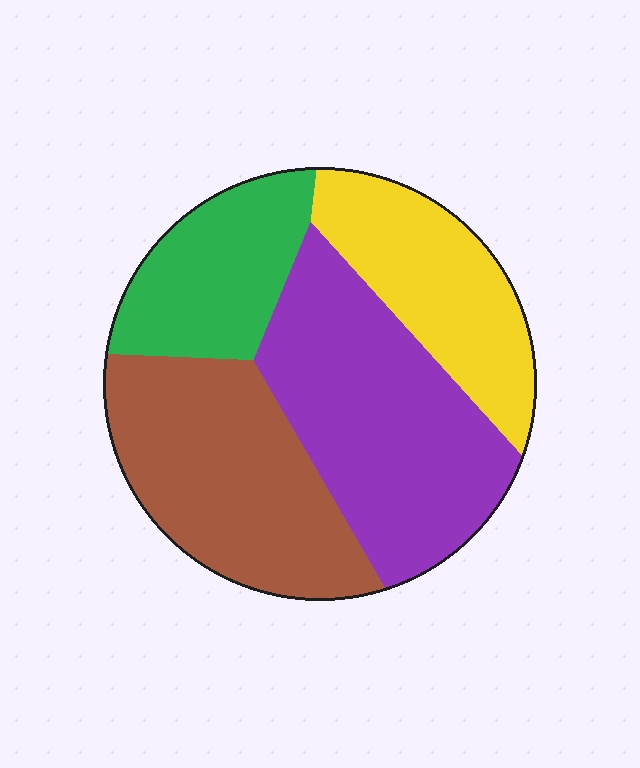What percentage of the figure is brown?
Brown takes up between a quarter and a half of the figure.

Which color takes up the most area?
Purple, at roughly 35%.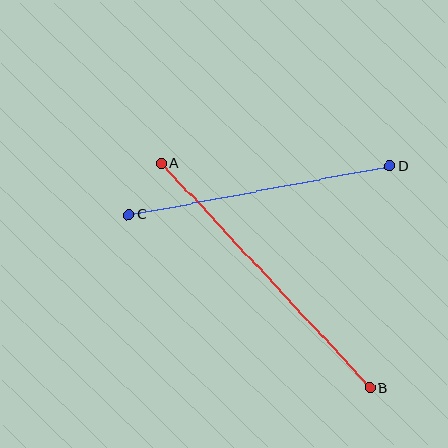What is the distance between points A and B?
The distance is approximately 306 pixels.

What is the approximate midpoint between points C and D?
The midpoint is at approximately (259, 190) pixels.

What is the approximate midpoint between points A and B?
The midpoint is at approximately (266, 275) pixels.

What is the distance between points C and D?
The distance is approximately 266 pixels.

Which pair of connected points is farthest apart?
Points A and B are farthest apart.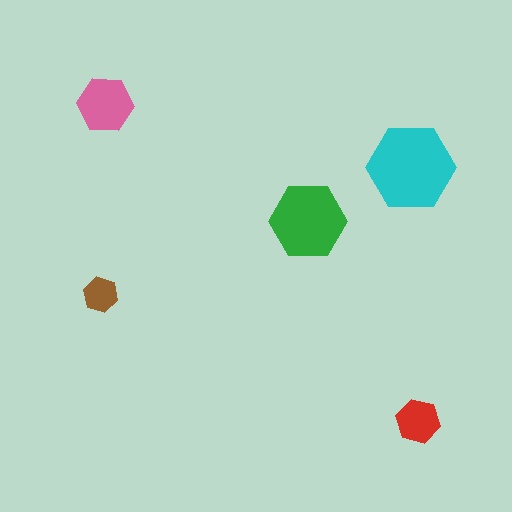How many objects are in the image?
There are 5 objects in the image.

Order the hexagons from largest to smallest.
the cyan one, the green one, the pink one, the red one, the brown one.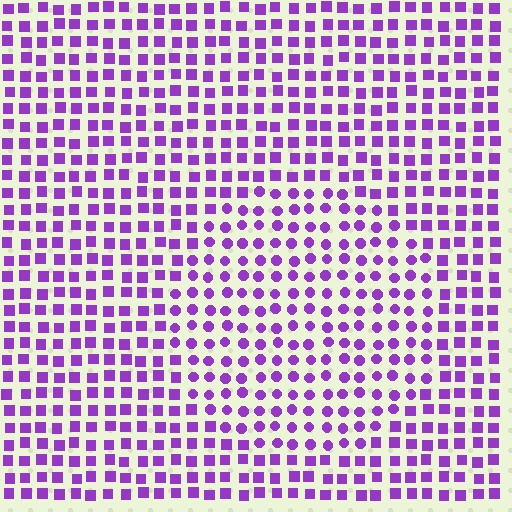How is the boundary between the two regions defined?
The boundary is defined by a change in element shape: circles inside vs. squares outside. All elements share the same color and spacing.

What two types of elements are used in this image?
The image uses circles inside the circle region and squares outside it.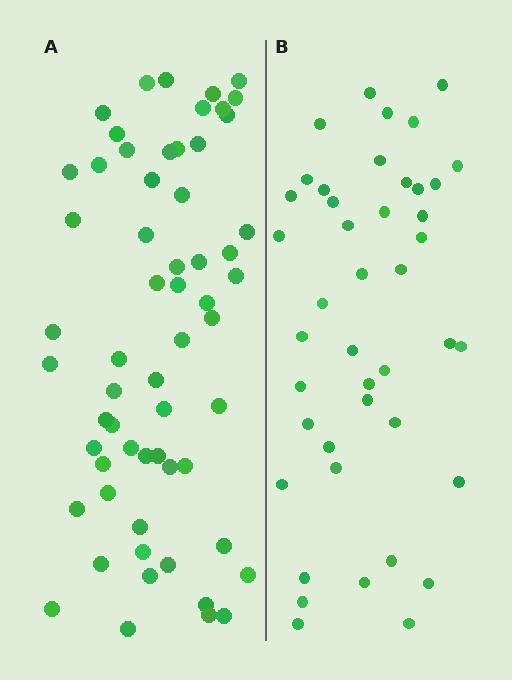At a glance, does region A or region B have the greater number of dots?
Region A (the left region) has more dots.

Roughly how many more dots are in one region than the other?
Region A has approximately 15 more dots than region B.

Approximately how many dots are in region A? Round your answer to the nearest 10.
About 60 dots.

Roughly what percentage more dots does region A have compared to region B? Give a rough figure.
About 40% more.